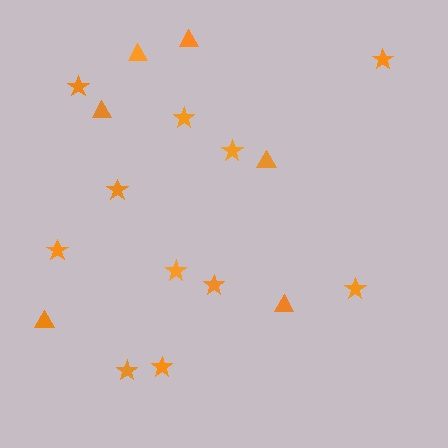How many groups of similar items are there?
There are 2 groups: one group of triangles (6) and one group of stars (11).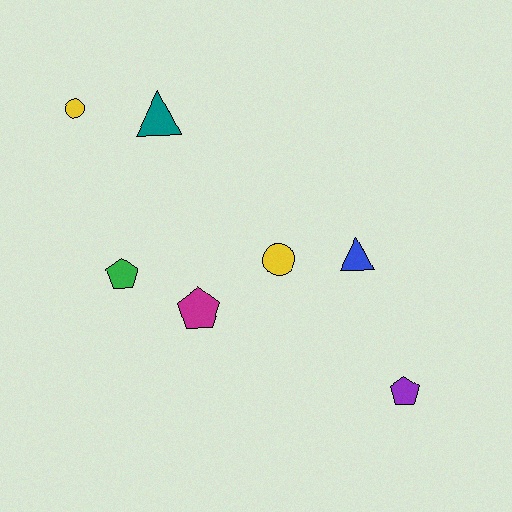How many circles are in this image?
There are 2 circles.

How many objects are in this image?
There are 7 objects.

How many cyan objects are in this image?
There are no cyan objects.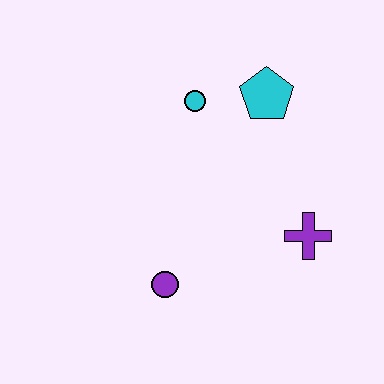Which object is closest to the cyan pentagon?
The cyan circle is closest to the cyan pentagon.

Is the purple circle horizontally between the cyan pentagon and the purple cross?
No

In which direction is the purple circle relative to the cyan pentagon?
The purple circle is below the cyan pentagon.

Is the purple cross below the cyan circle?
Yes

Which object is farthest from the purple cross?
The cyan circle is farthest from the purple cross.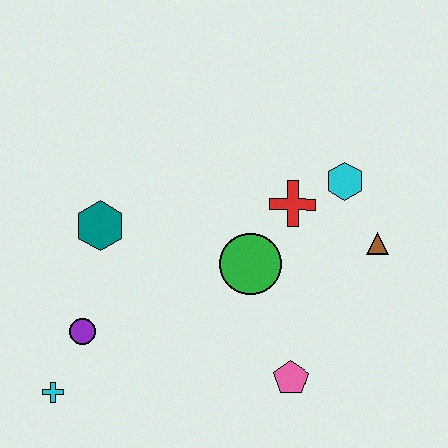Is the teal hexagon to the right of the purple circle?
Yes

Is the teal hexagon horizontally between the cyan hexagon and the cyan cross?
Yes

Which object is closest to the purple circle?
The cyan cross is closest to the purple circle.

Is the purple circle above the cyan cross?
Yes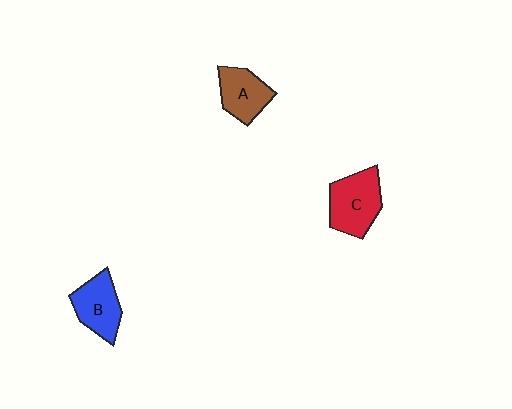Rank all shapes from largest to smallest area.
From largest to smallest: C (red), B (blue), A (brown).